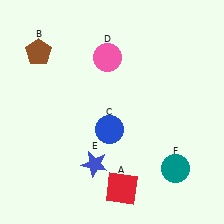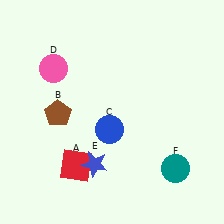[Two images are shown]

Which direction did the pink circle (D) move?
The pink circle (D) moved left.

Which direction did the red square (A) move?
The red square (A) moved left.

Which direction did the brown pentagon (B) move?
The brown pentagon (B) moved down.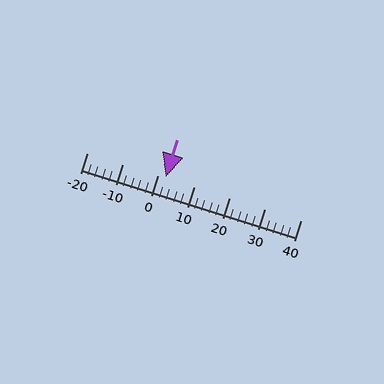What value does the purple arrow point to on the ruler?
The purple arrow points to approximately 2.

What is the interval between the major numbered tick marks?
The major tick marks are spaced 10 units apart.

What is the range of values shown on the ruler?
The ruler shows values from -20 to 40.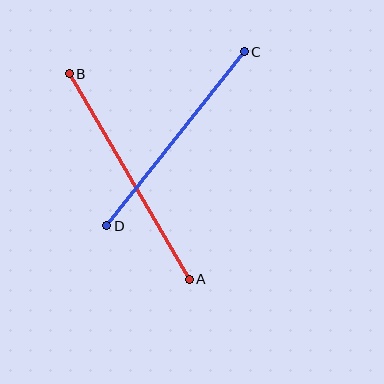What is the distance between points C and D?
The distance is approximately 222 pixels.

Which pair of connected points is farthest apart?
Points A and B are farthest apart.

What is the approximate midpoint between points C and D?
The midpoint is at approximately (175, 139) pixels.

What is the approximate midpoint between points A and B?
The midpoint is at approximately (129, 177) pixels.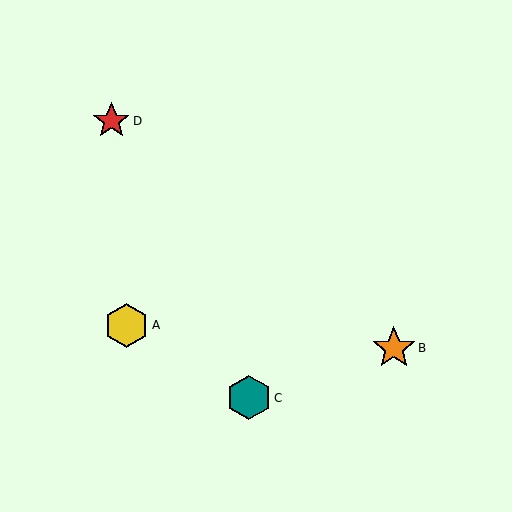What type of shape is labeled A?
Shape A is a yellow hexagon.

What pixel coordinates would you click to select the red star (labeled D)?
Click at (111, 121) to select the red star D.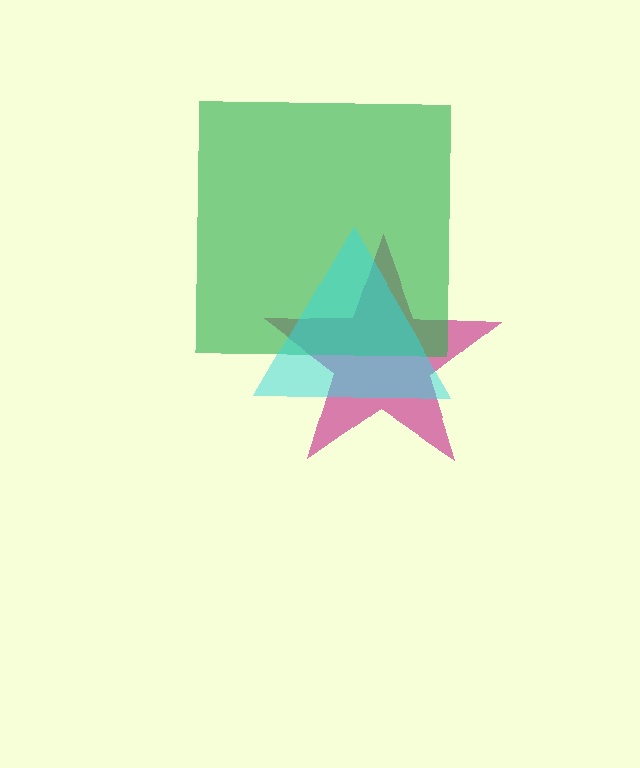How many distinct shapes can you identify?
There are 3 distinct shapes: a magenta star, a green square, a cyan triangle.